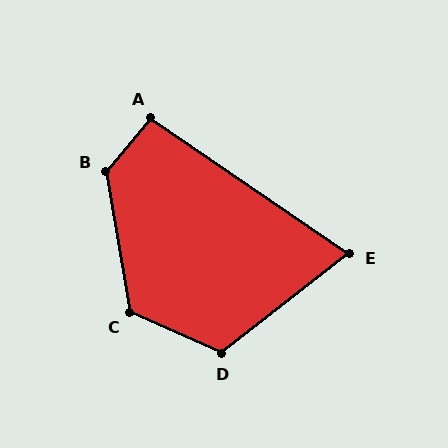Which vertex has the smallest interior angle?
E, at approximately 72 degrees.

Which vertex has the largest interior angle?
B, at approximately 131 degrees.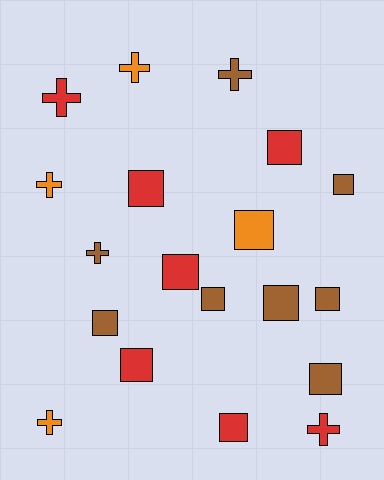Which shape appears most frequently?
Square, with 12 objects.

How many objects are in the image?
There are 19 objects.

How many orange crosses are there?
There are 3 orange crosses.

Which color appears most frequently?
Brown, with 8 objects.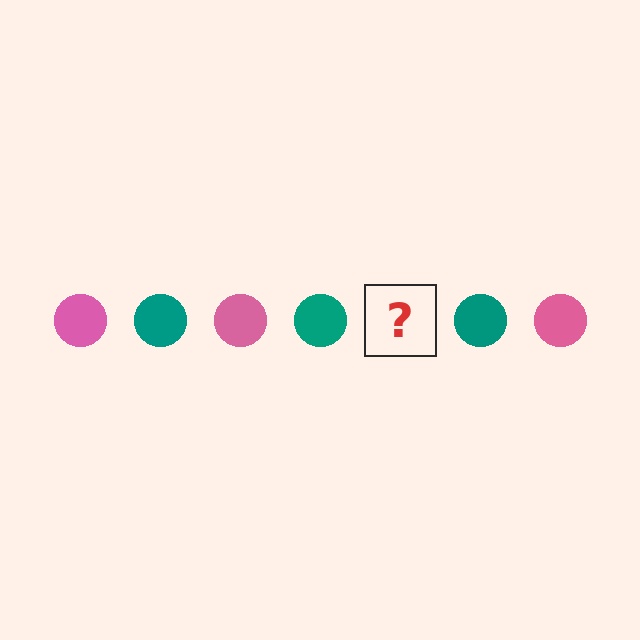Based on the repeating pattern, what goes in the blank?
The blank should be a pink circle.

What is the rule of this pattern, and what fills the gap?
The rule is that the pattern cycles through pink, teal circles. The gap should be filled with a pink circle.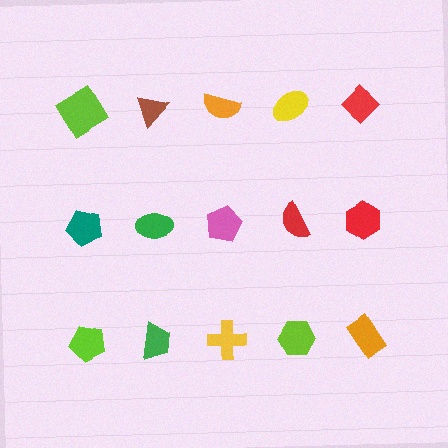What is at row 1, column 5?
A red diamond.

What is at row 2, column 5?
A red hexagon.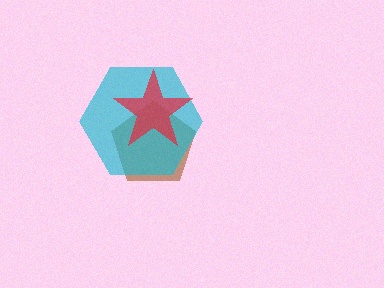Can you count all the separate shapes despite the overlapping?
Yes, there are 3 separate shapes.